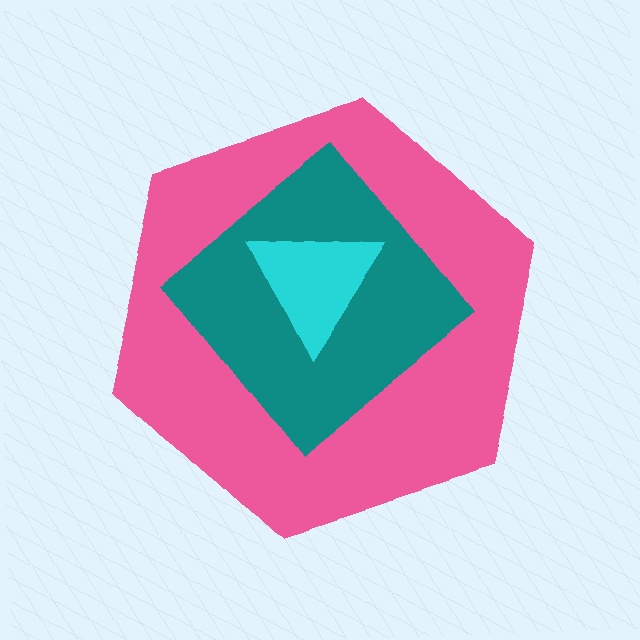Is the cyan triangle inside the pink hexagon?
Yes.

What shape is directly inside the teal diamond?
The cyan triangle.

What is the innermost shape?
The cyan triangle.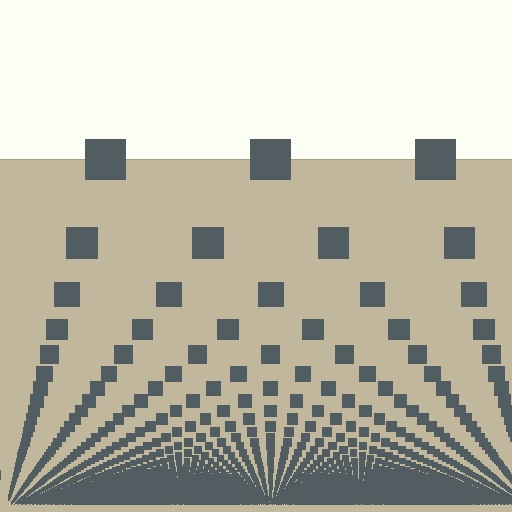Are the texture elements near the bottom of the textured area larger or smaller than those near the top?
Smaller. The gradient is inverted — elements near the bottom are smaller and denser.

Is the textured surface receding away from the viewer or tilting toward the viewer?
The surface appears to tilt toward the viewer. Texture elements get larger and sparser toward the top.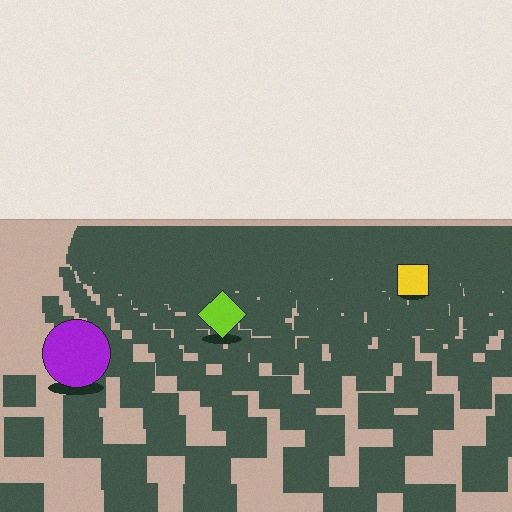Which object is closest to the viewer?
The purple circle is closest. The texture marks near it are larger and more spread out.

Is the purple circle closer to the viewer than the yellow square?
Yes. The purple circle is closer — you can tell from the texture gradient: the ground texture is coarser near it.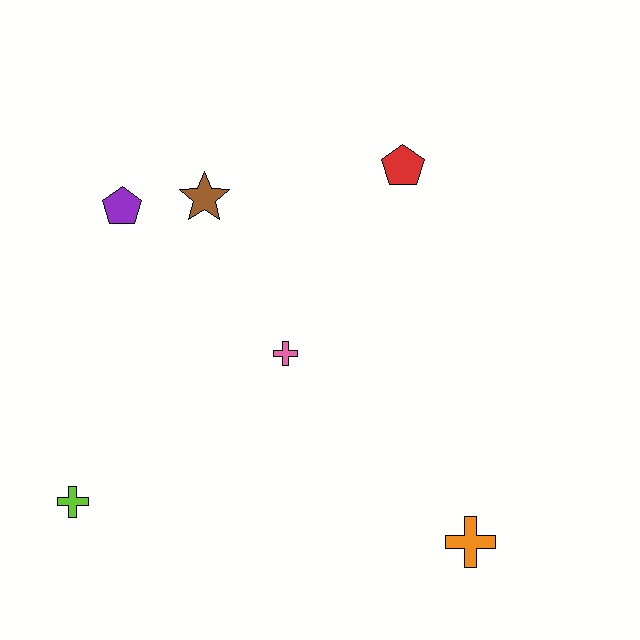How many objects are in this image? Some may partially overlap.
There are 6 objects.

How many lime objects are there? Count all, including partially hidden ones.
There is 1 lime object.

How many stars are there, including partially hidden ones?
There is 1 star.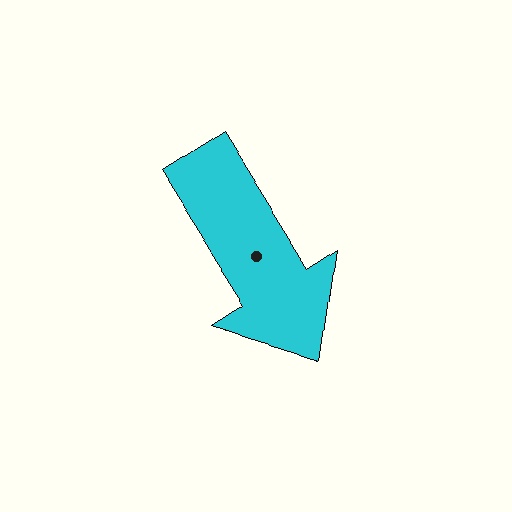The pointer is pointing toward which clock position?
Roughly 5 o'clock.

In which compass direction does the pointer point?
Southeast.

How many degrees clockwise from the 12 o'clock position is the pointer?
Approximately 148 degrees.